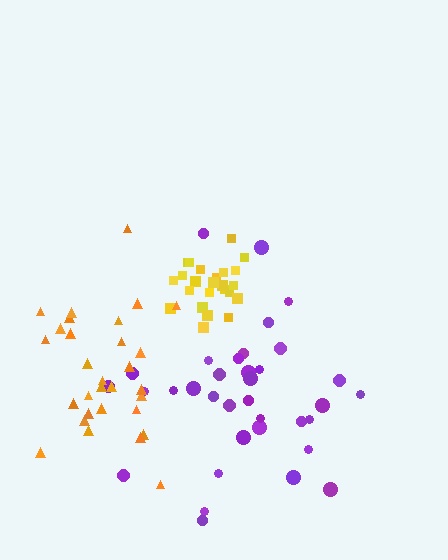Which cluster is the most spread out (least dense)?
Purple.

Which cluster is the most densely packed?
Yellow.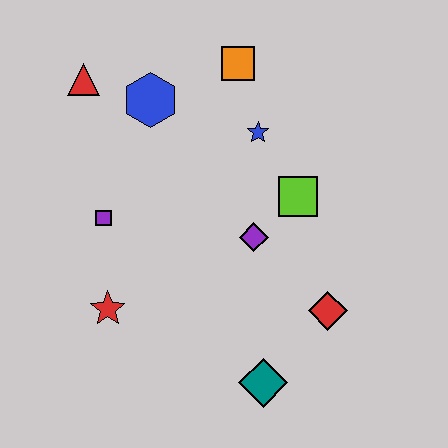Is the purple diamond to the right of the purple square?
Yes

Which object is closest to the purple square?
The red star is closest to the purple square.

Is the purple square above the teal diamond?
Yes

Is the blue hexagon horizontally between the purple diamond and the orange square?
No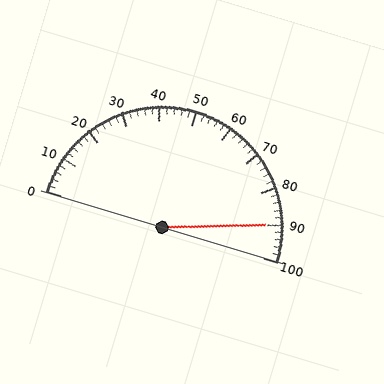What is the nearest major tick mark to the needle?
The nearest major tick mark is 90.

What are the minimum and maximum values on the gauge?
The gauge ranges from 0 to 100.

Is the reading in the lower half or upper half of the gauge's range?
The reading is in the upper half of the range (0 to 100).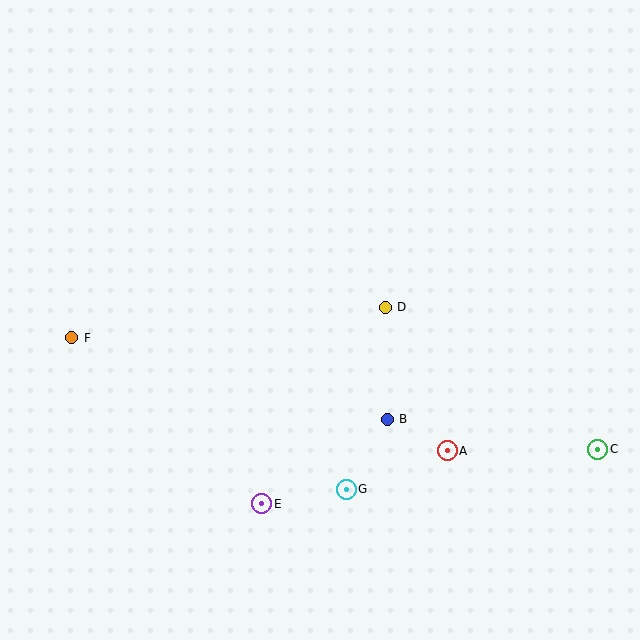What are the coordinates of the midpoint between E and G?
The midpoint between E and G is at (304, 497).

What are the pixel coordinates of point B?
Point B is at (387, 419).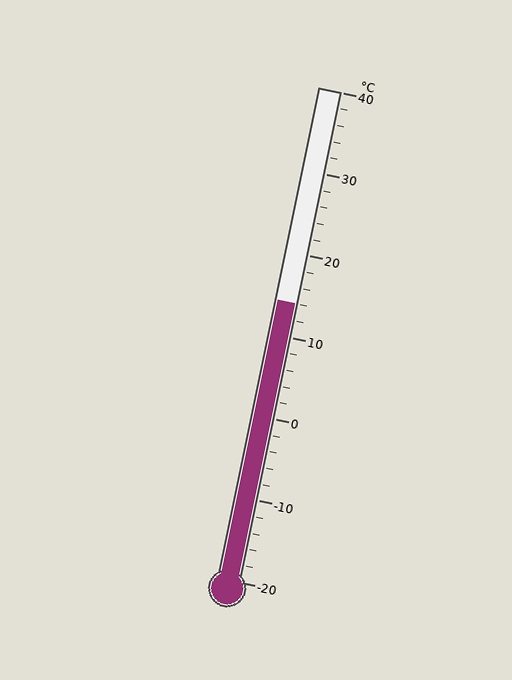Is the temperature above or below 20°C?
The temperature is below 20°C.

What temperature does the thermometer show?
The thermometer shows approximately 14°C.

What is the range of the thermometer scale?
The thermometer scale ranges from -20°C to 40°C.